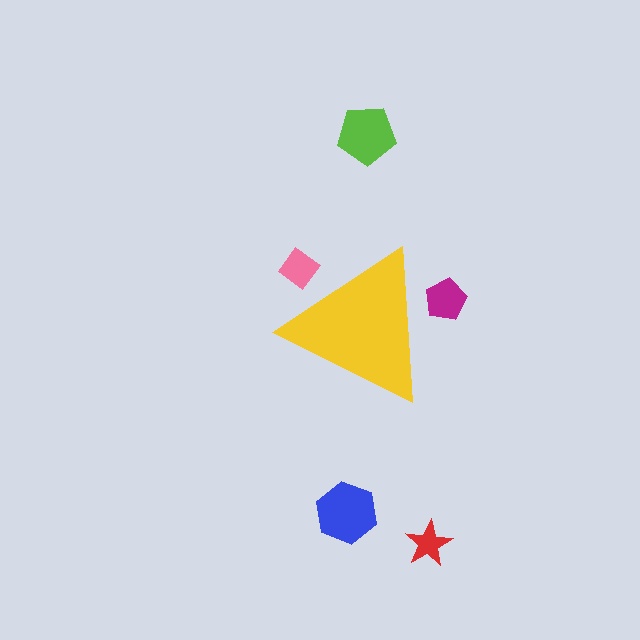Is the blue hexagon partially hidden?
No, the blue hexagon is fully visible.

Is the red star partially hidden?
No, the red star is fully visible.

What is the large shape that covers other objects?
A yellow triangle.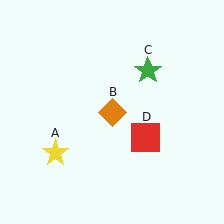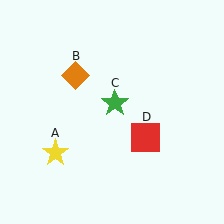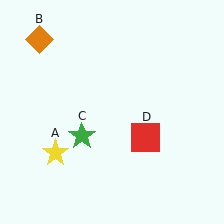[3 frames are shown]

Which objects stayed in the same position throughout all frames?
Yellow star (object A) and red square (object D) remained stationary.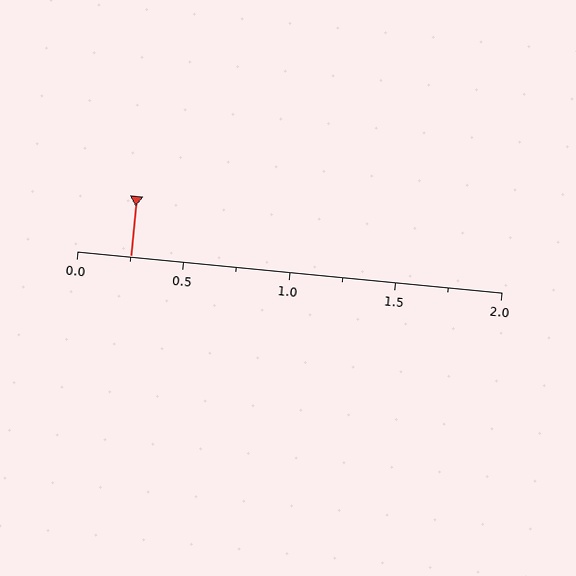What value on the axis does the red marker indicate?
The marker indicates approximately 0.25.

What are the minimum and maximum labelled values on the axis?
The axis runs from 0.0 to 2.0.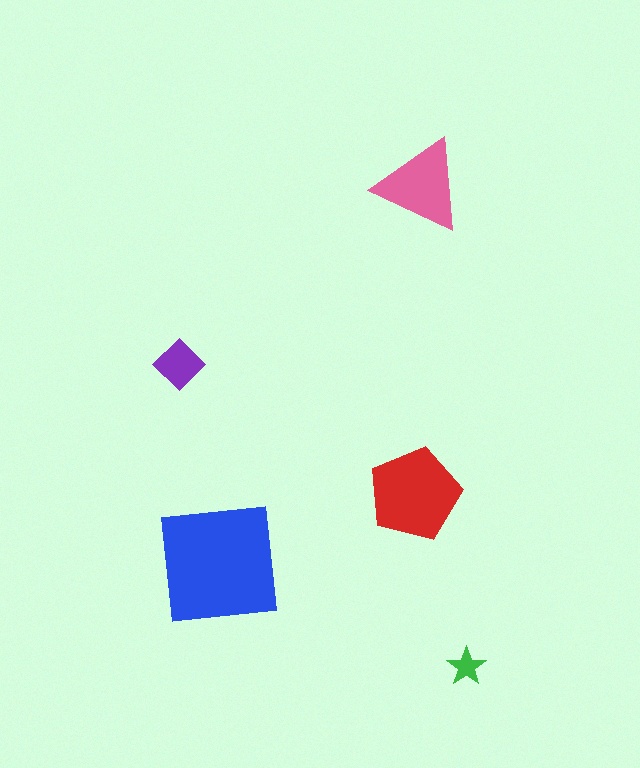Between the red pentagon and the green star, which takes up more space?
The red pentagon.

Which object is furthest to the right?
The green star is rightmost.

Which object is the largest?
The blue square.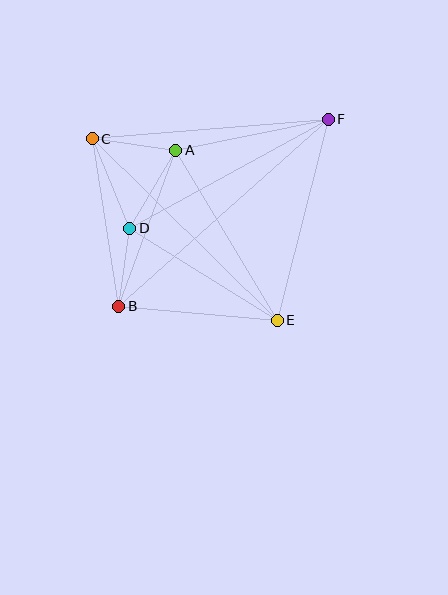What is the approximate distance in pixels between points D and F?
The distance between D and F is approximately 226 pixels.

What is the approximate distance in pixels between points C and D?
The distance between C and D is approximately 97 pixels.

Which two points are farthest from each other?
Points B and F are farthest from each other.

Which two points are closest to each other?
Points B and D are closest to each other.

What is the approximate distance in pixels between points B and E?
The distance between B and E is approximately 159 pixels.